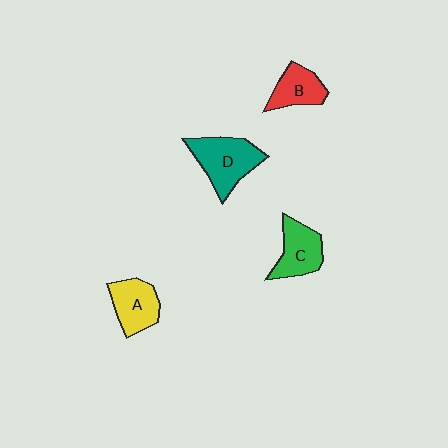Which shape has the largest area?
Shape D (teal).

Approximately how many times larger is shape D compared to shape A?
Approximately 1.3 times.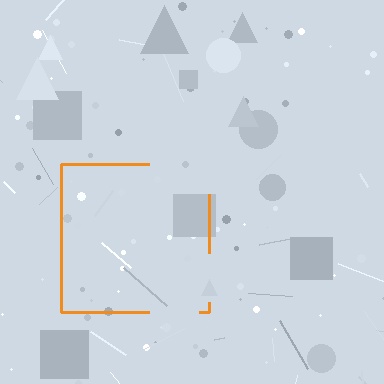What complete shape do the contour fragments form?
The contour fragments form a square.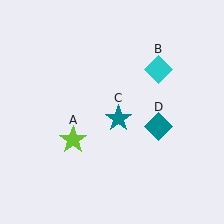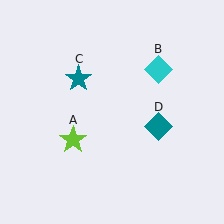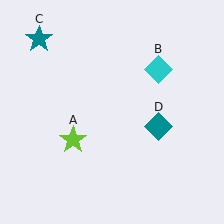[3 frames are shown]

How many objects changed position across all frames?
1 object changed position: teal star (object C).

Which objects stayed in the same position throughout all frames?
Lime star (object A) and cyan diamond (object B) and teal diamond (object D) remained stationary.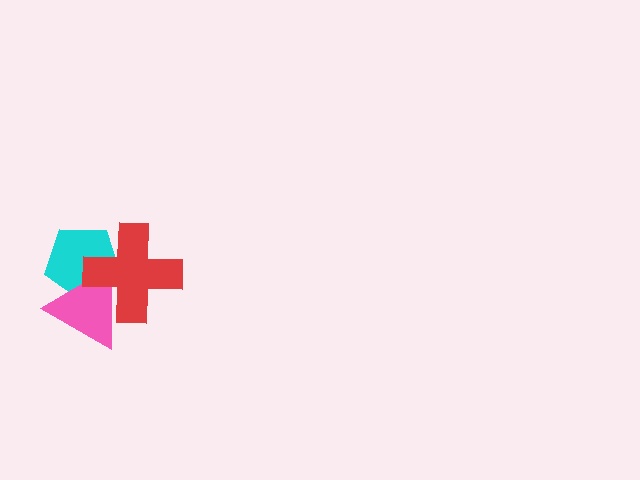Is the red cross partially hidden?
No, no other shape covers it.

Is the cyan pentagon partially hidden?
Yes, it is partially covered by another shape.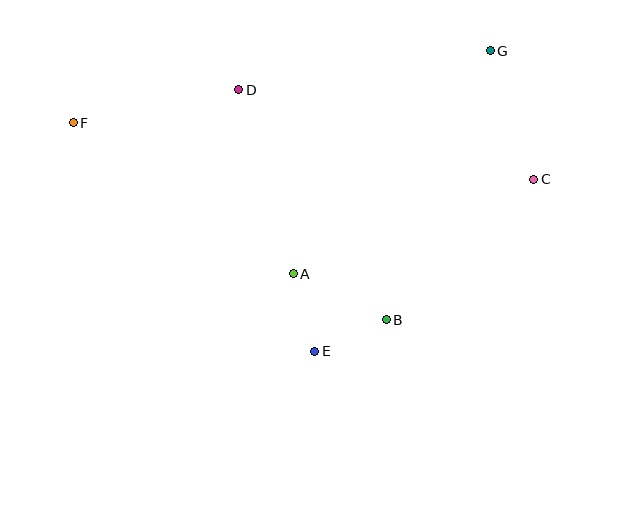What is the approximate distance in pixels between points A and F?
The distance between A and F is approximately 267 pixels.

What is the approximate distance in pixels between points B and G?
The distance between B and G is approximately 288 pixels.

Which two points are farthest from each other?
Points C and F are farthest from each other.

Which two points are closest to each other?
Points B and E are closest to each other.